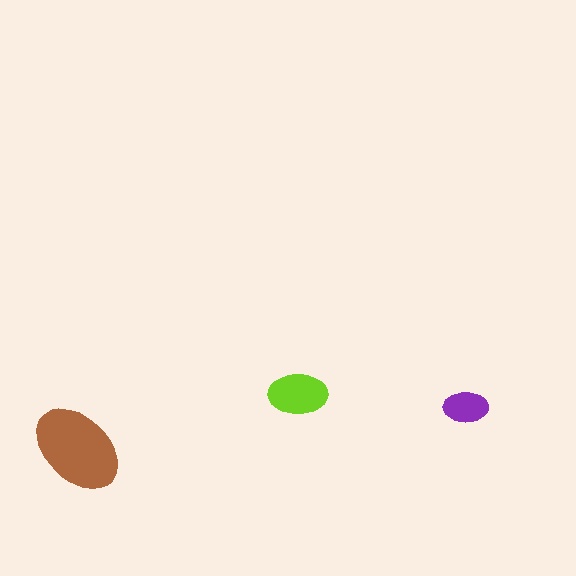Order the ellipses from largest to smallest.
the brown one, the lime one, the purple one.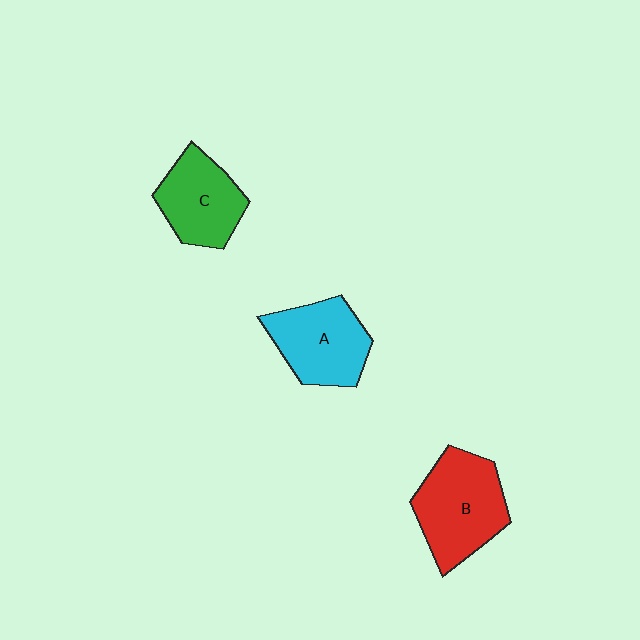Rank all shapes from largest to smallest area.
From largest to smallest: B (red), A (cyan), C (green).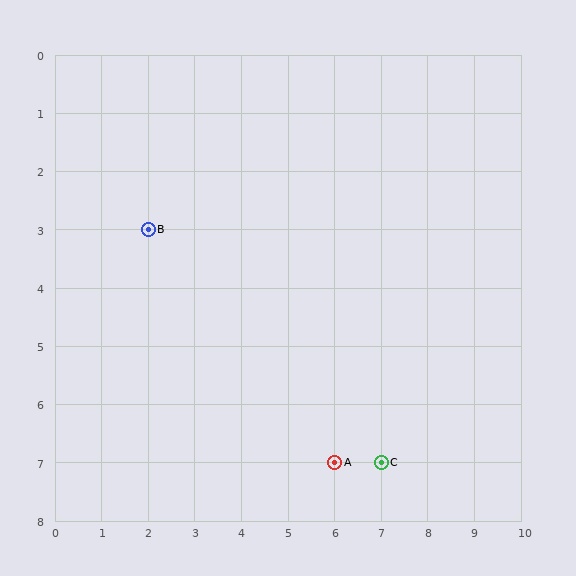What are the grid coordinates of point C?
Point C is at grid coordinates (7, 7).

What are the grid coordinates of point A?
Point A is at grid coordinates (6, 7).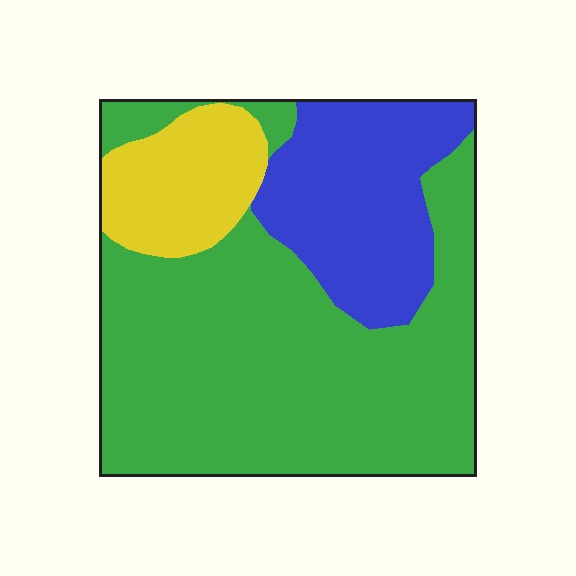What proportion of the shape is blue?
Blue covers around 25% of the shape.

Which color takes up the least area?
Yellow, at roughly 15%.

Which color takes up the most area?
Green, at roughly 65%.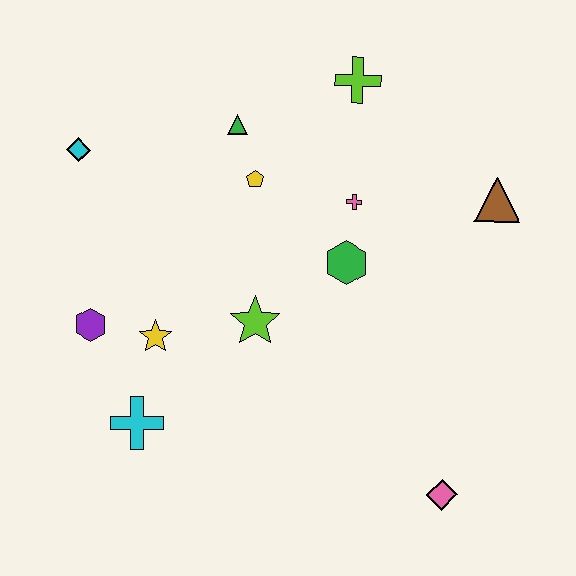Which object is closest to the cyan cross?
The yellow star is closest to the cyan cross.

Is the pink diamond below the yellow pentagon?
Yes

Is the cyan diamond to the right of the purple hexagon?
No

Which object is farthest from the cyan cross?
The brown triangle is farthest from the cyan cross.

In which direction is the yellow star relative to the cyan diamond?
The yellow star is below the cyan diamond.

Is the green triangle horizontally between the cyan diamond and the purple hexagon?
No